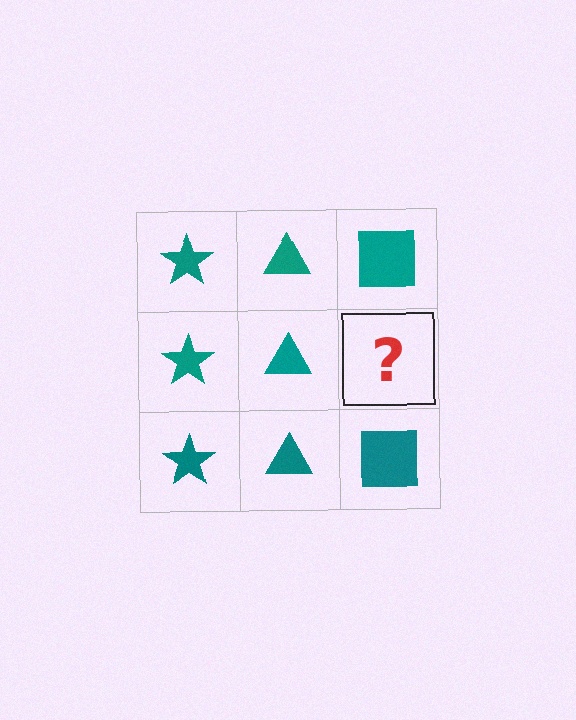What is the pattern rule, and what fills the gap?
The rule is that each column has a consistent shape. The gap should be filled with a teal square.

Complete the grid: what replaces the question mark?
The question mark should be replaced with a teal square.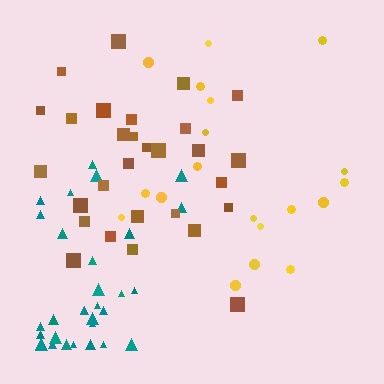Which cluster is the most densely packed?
Teal.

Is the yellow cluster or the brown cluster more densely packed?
Brown.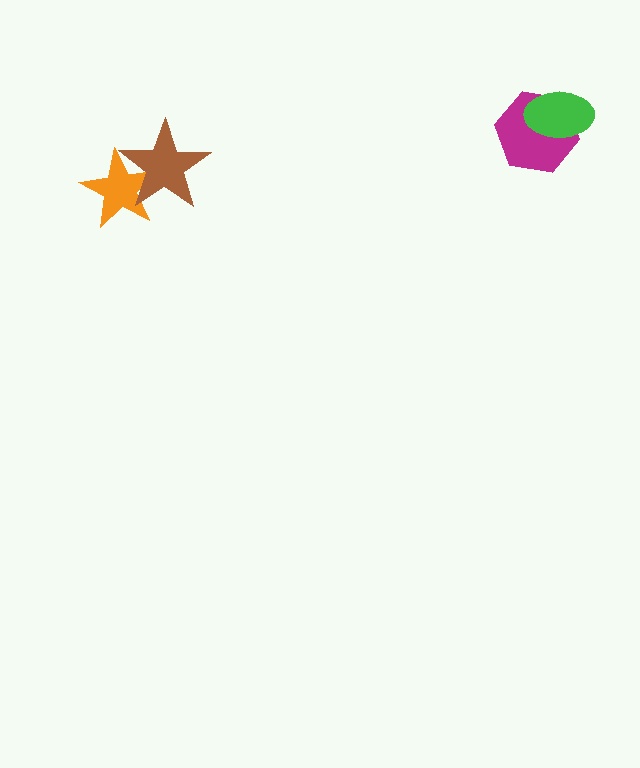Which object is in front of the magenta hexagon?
The green ellipse is in front of the magenta hexagon.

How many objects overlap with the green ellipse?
1 object overlaps with the green ellipse.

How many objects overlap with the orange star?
1 object overlaps with the orange star.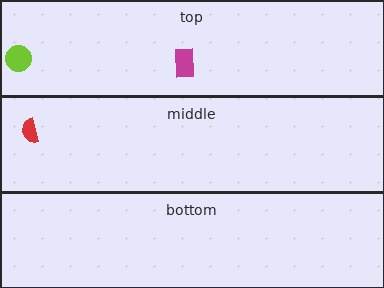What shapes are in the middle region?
The red semicircle.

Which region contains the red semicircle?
The middle region.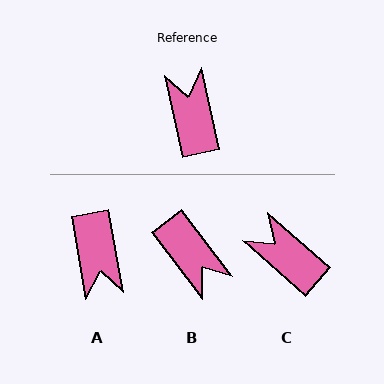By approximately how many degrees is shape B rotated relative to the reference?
Approximately 155 degrees clockwise.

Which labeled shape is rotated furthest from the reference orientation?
A, about 177 degrees away.